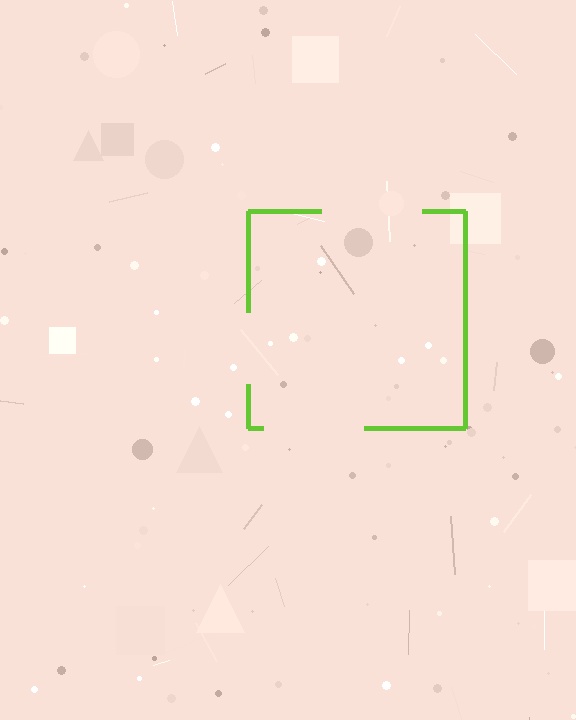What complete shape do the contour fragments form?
The contour fragments form a square.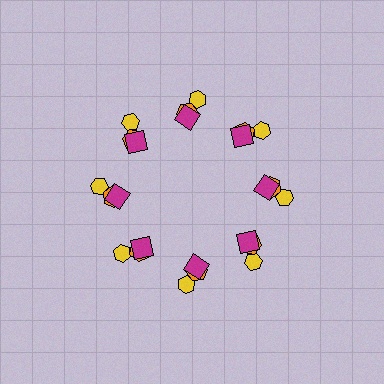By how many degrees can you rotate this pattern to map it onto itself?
The pattern maps onto itself every 45 degrees of rotation.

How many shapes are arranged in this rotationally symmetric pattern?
There are 24 shapes, arranged in 8 groups of 3.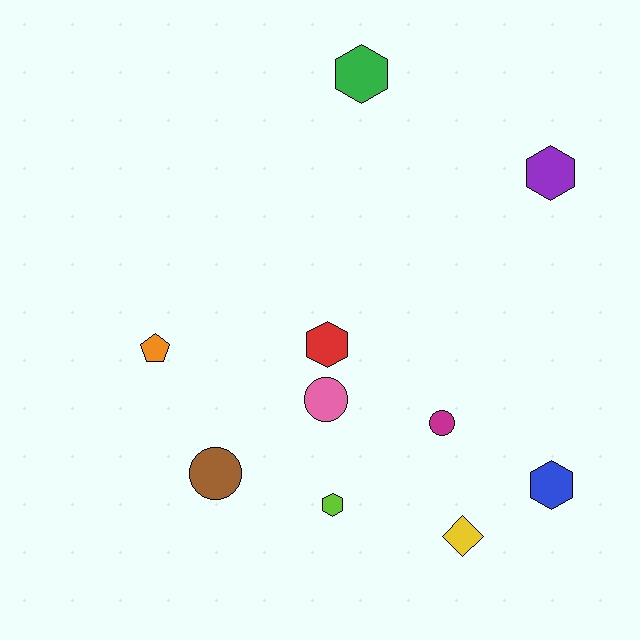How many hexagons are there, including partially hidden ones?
There are 5 hexagons.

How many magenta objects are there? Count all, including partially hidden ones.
There is 1 magenta object.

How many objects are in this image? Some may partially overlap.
There are 10 objects.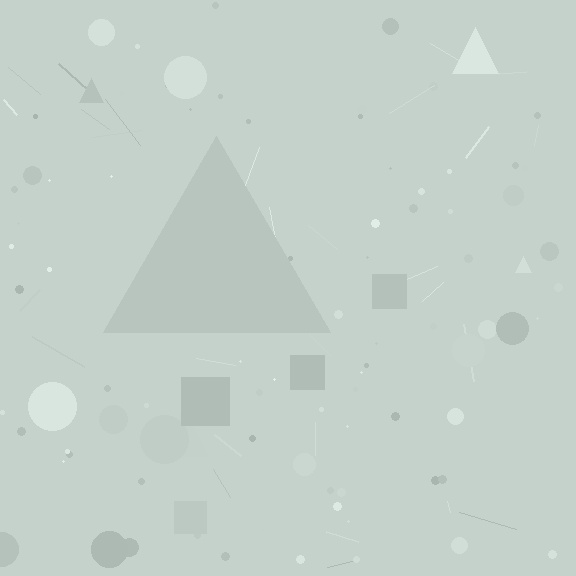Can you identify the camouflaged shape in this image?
The camouflaged shape is a triangle.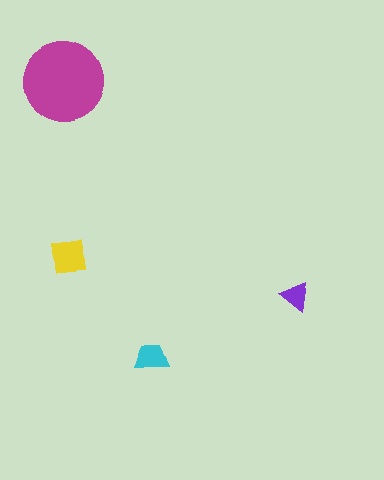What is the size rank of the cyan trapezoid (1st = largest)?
3rd.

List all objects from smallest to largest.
The purple triangle, the cyan trapezoid, the yellow square, the magenta circle.